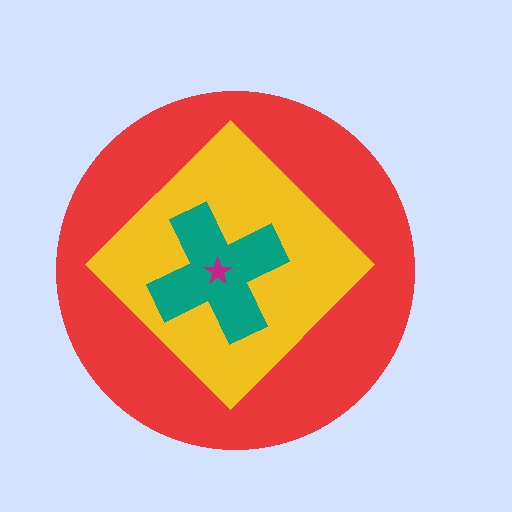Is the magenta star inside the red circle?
Yes.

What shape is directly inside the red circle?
The yellow diamond.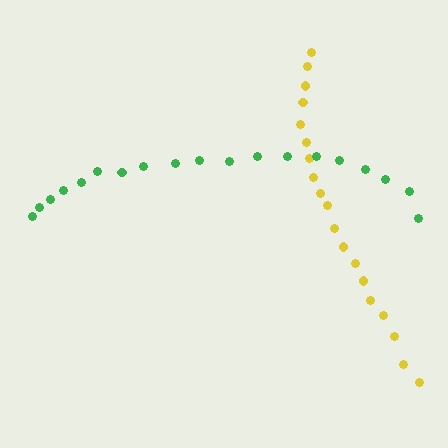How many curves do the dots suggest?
There are 2 distinct paths.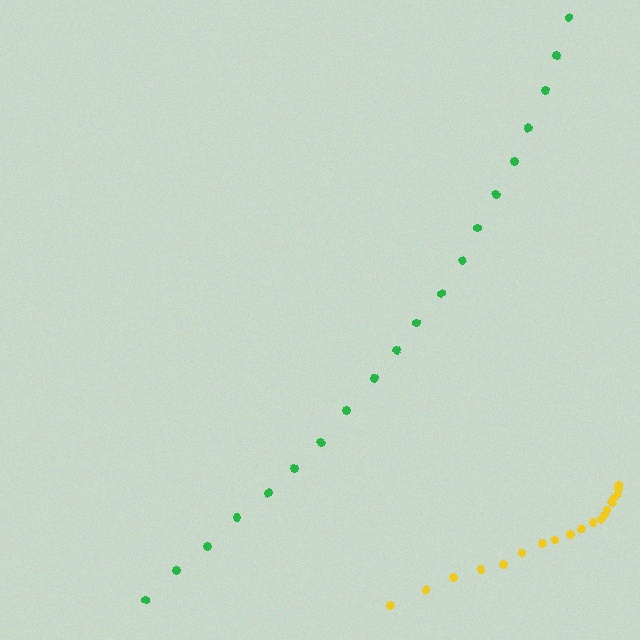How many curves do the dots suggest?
There are 2 distinct paths.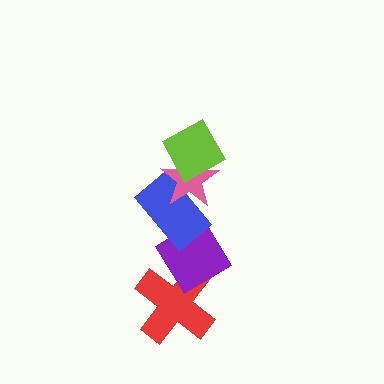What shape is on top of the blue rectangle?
The pink star is on top of the blue rectangle.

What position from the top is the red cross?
The red cross is 5th from the top.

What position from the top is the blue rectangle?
The blue rectangle is 3rd from the top.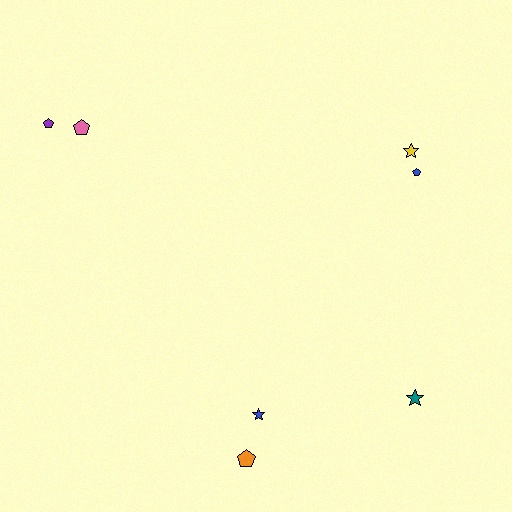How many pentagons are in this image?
There are 4 pentagons.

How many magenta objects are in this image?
There are no magenta objects.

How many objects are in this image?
There are 7 objects.